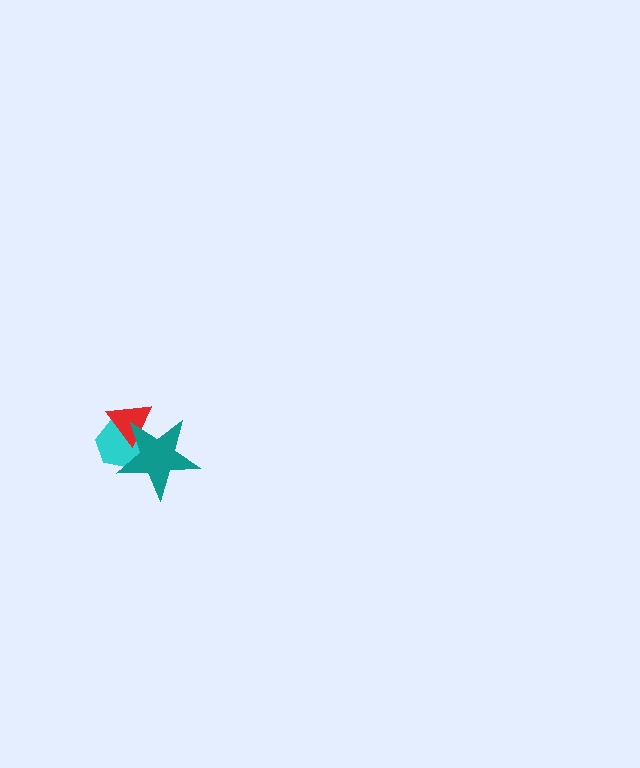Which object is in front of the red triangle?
The teal star is in front of the red triangle.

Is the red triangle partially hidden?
Yes, it is partially covered by another shape.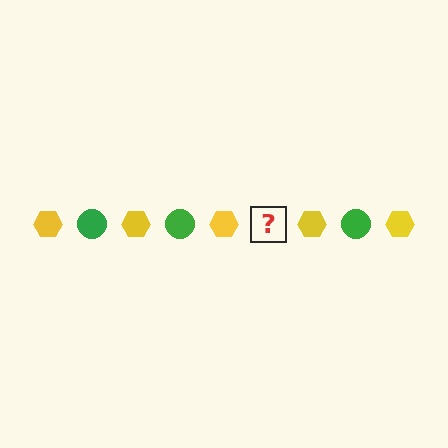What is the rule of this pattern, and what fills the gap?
The rule is that the pattern alternates between yellow hexagon and green circle. The gap should be filled with a green circle.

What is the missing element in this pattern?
The missing element is a green circle.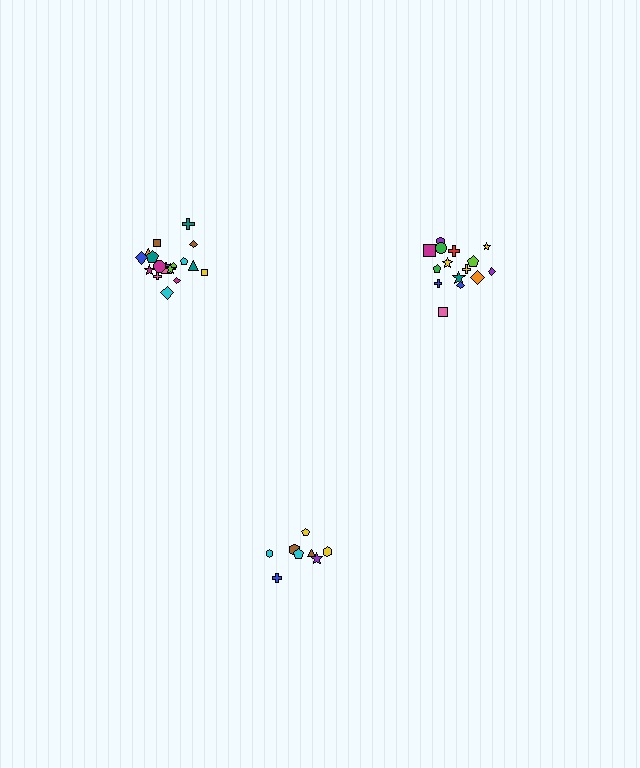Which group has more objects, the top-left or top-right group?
The top-left group.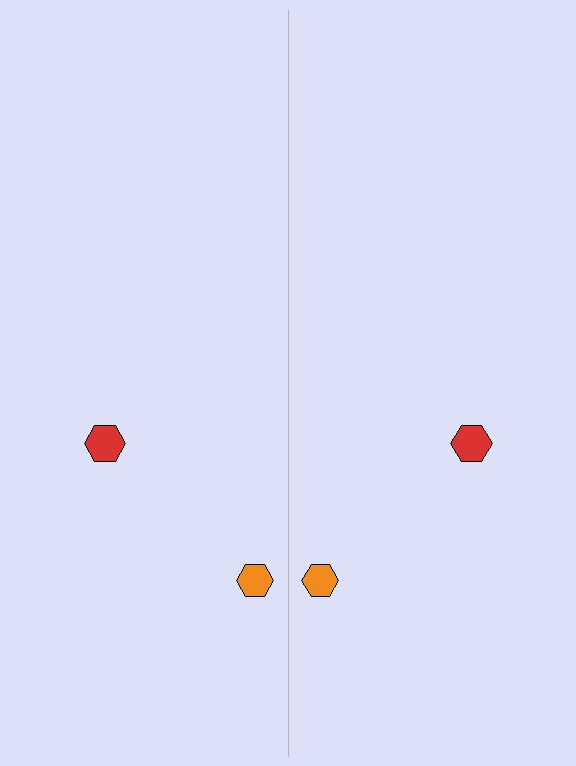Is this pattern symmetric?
Yes, this pattern has bilateral (reflection) symmetry.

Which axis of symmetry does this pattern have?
The pattern has a vertical axis of symmetry running through the center of the image.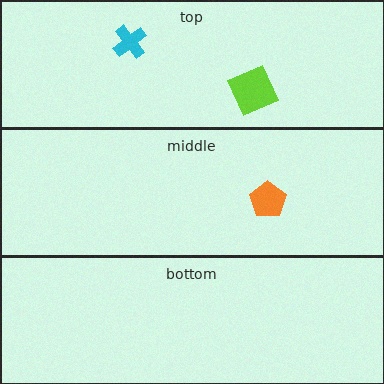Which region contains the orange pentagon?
The middle region.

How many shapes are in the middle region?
1.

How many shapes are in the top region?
2.